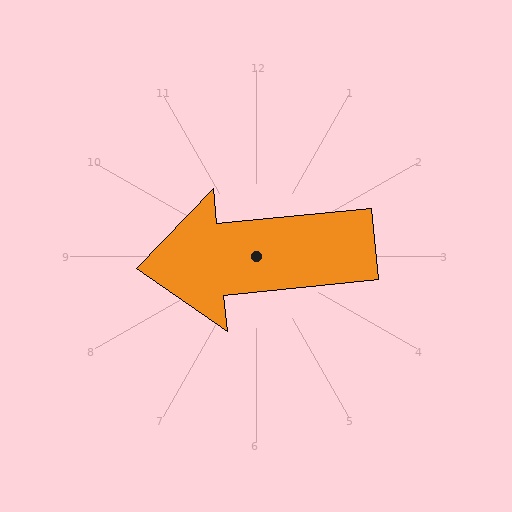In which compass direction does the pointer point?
West.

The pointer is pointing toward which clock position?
Roughly 9 o'clock.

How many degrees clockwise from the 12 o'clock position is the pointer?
Approximately 264 degrees.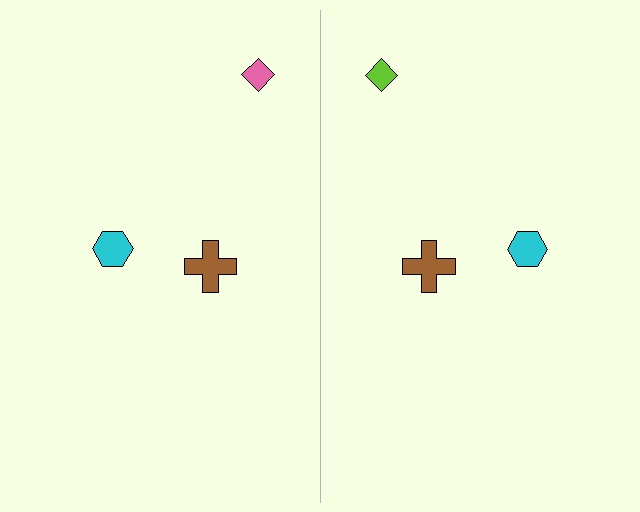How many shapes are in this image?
There are 6 shapes in this image.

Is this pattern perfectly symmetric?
No, the pattern is not perfectly symmetric. The lime diamond on the right side breaks the symmetry — its mirror counterpart is pink.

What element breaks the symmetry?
The lime diamond on the right side breaks the symmetry — its mirror counterpart is pink.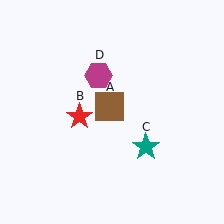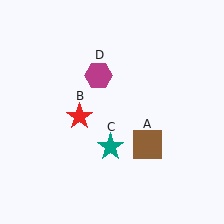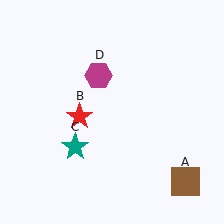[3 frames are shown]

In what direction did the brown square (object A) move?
The brown square (object A) moved down and to the right.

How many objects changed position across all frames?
2 objects changed position: brown square (object A), teal star (object C).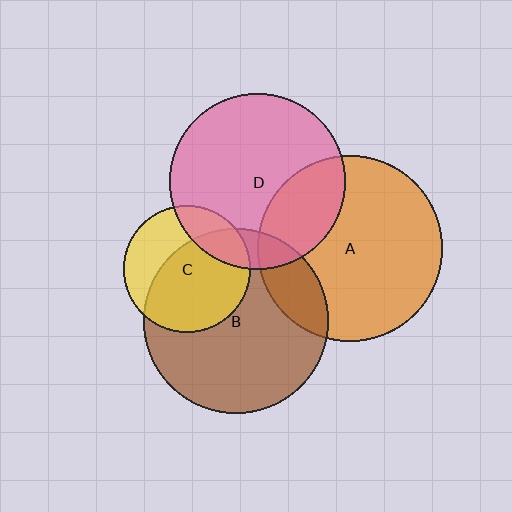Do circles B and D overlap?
Yes.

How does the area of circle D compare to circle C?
Approximately 1.9 times.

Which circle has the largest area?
Circle A (orange).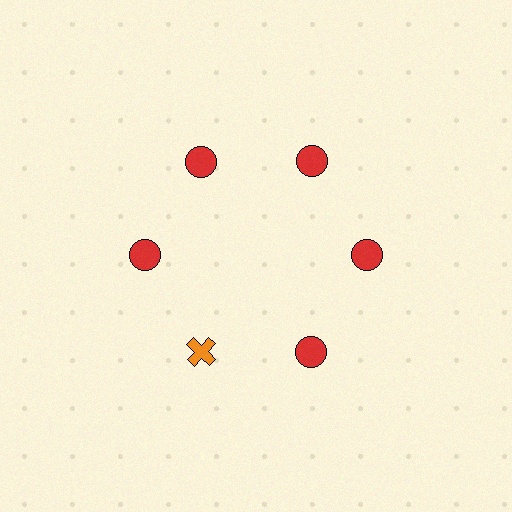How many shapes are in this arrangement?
There are 6 shapes arranged in a ring pattern.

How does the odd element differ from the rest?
It differs in both color (orange instead of red) and shape (cross instead of circle).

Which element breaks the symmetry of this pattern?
The orange cross at roughly the 7 o'clock position breaks the symmetry. All other shapes are red circles.